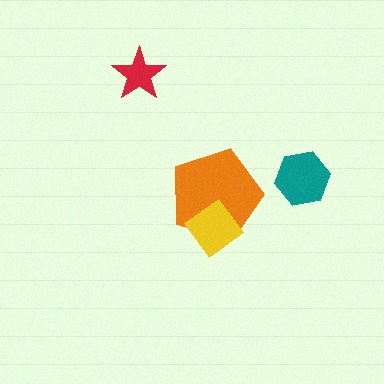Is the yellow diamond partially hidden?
No, no other shape covers it.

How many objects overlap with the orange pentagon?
1 object overlaps with the orange pentagon.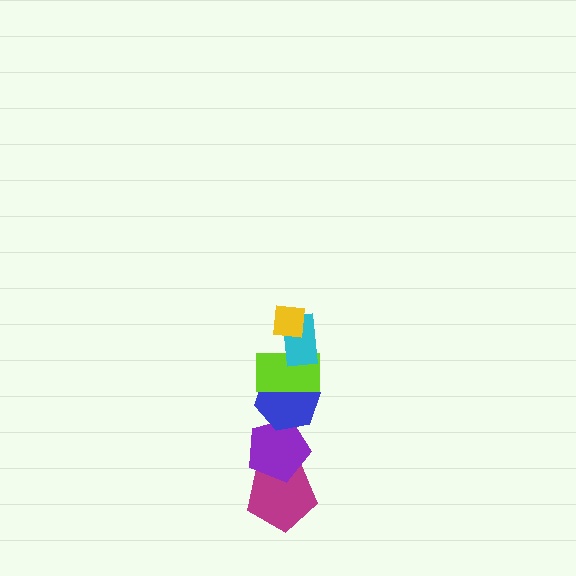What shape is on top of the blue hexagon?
The lime rectangle is on top of the blue hexagon.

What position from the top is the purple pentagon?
The purple pentagon is 5th from the top.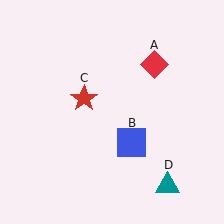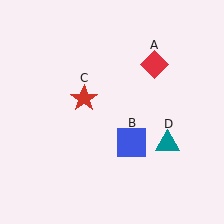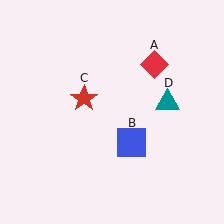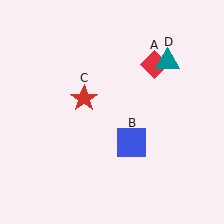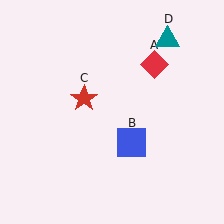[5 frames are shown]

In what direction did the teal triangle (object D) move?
The teal triangle (object D) moved up.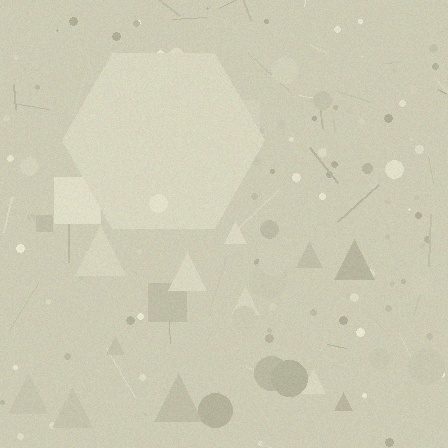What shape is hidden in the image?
A hexagon is hidden in the image.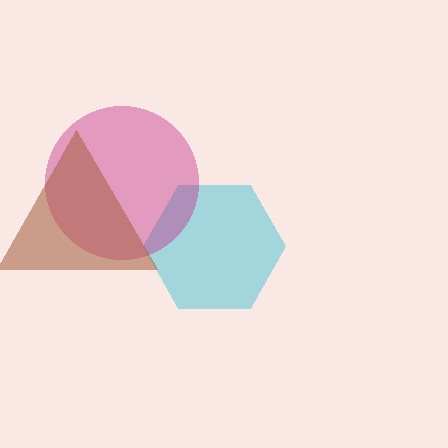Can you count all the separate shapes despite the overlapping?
Yes, there are 3 separate shapes.